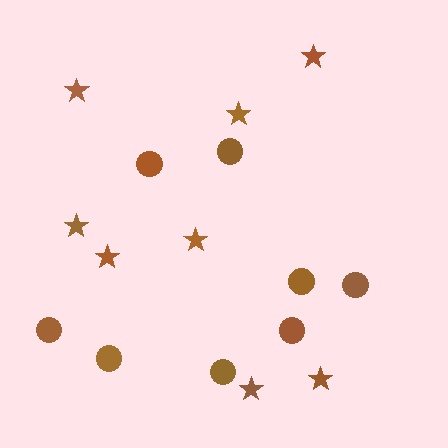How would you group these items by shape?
There are 2 groups: one group of circles (8) and one group of stars (8).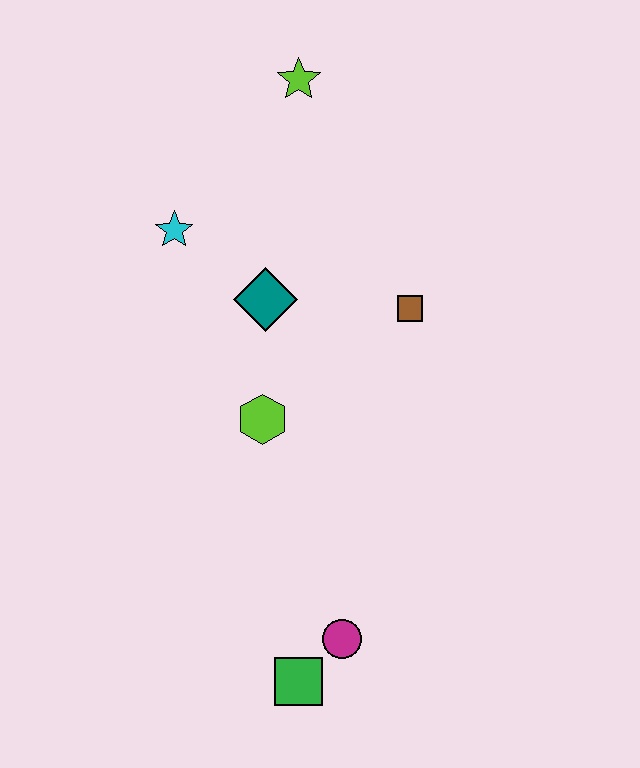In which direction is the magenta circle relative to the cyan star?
The magenta circle is below the cyan star.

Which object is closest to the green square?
The magenta circle is closest to the green square.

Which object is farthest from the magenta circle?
The lime star is farthest from the magenta circle.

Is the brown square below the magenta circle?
No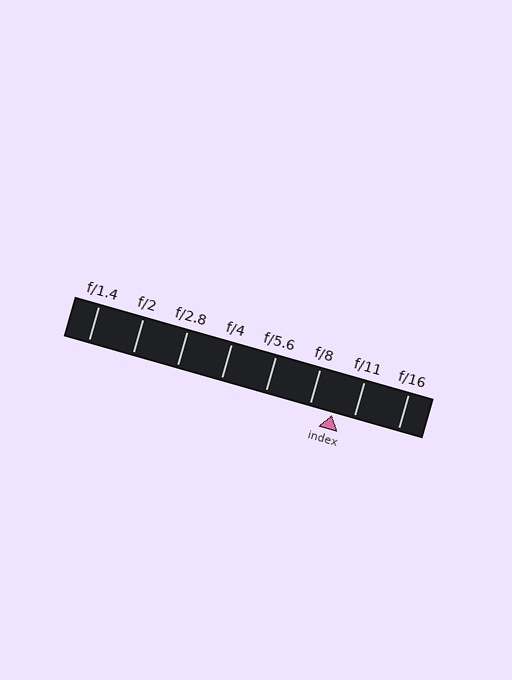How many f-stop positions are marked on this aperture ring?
There are 8 f-stop positions marked.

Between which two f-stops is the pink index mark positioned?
The index mark is between f/8 and f/11.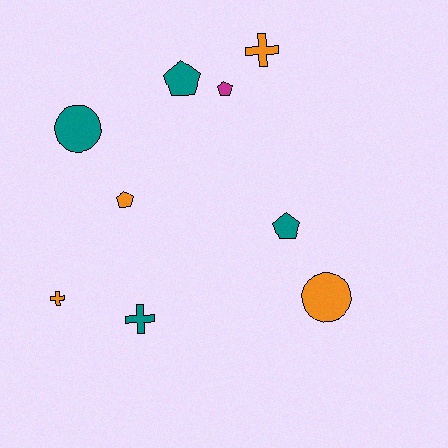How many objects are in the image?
There are 9 objects.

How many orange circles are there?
There is 1 orange circle.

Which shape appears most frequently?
Pentagon, with 4 objects.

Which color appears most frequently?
Teal, with 4 objects.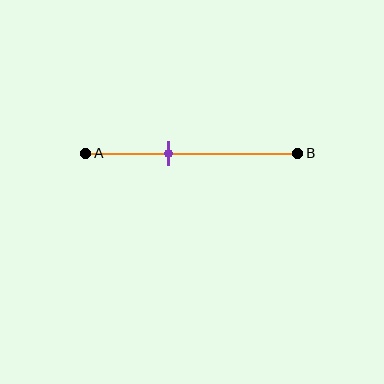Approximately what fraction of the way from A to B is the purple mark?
The purple mark is approximately 40% of the way from A to B.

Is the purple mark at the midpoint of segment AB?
No, the mark is at about 40% from A, not at the 50% midpoint.